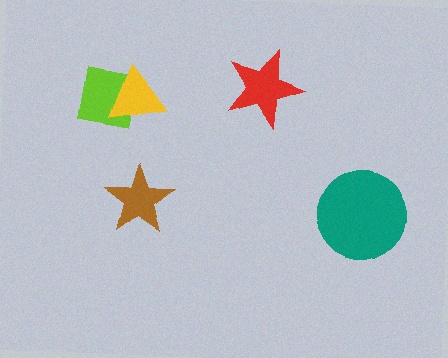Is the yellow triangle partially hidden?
No, no other shape covers it.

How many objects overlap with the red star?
0 objects overlap with the red star.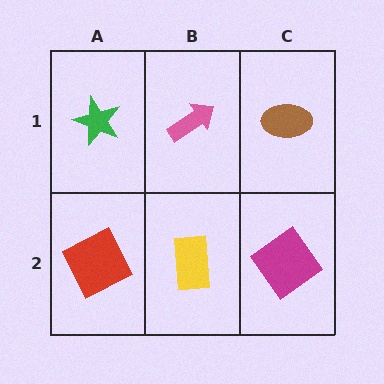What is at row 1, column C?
A brown ellipse.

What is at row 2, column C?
A magenta diamond.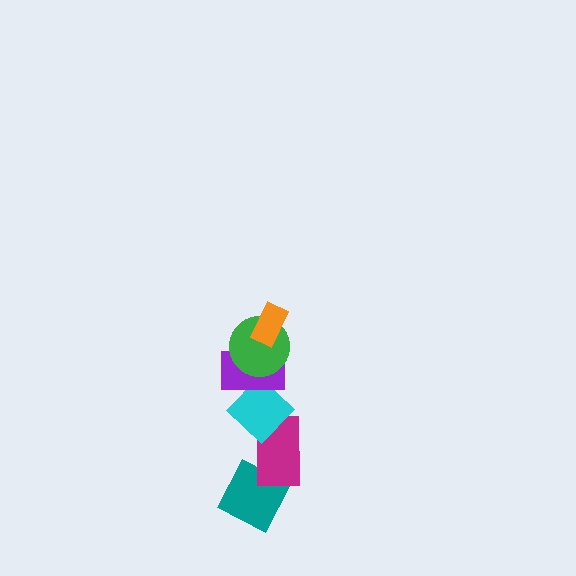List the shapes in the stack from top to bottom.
From top to bottom: the orange rectangle, the green circle, the purple rectangle, the cyan diamond, the magenta rectangle, the teal diamond.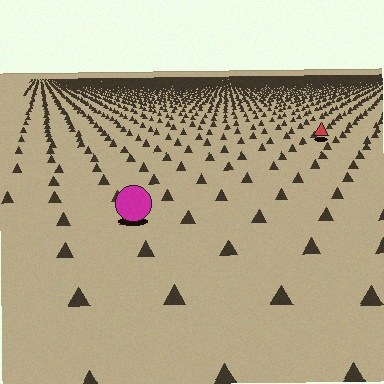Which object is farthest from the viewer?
The red triangle is farthest from the viewer. It appears smaller and the ground texture around it is denser.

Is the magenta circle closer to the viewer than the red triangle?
Yes. The magenta circle is closer — you can tell from the texture gradient: the ground texture is coarser near it.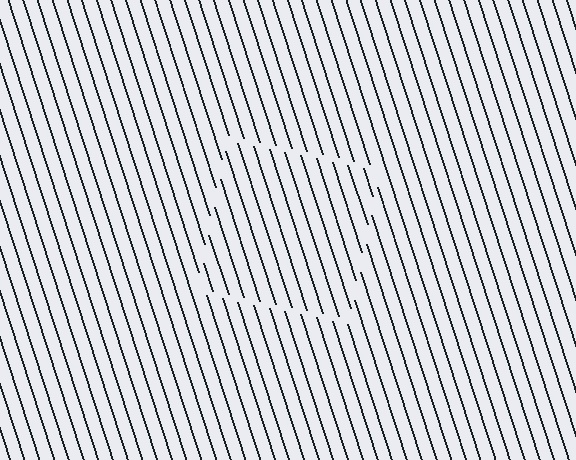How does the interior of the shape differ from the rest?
The interior of the shape contains the same grating, shifted by half a period — the contour is defined by the phase discontinuity where line-ends from the inner and outer gratings abut.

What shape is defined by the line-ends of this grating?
An illusory square. The interior of the shape contains the same grating, shifted by half a period — the contour is defined by the phase discontinuity where line-ends from the inner and outer gratings abut.